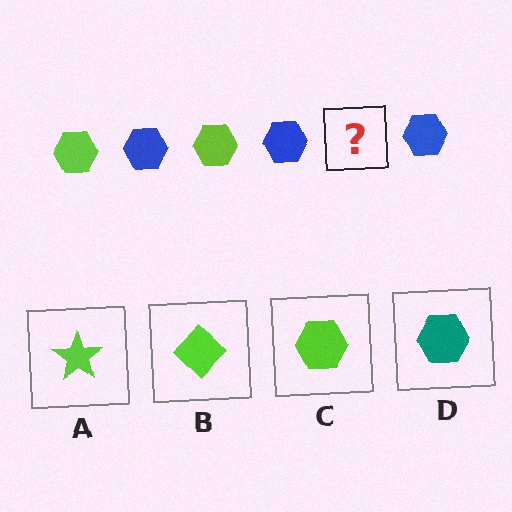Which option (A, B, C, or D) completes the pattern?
C.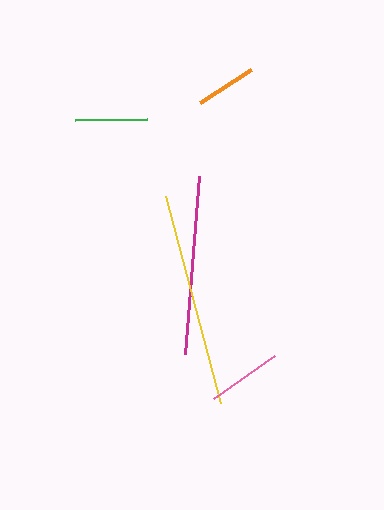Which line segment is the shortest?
The orange line is the shortest at approximately 60 pixels.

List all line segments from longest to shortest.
From longest to shortest: yellow, magenta, pink, green, orange.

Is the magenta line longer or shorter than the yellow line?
The yellow line is longer than the magenta line.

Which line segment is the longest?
The yellow line is the longest at approximately 215 pixels.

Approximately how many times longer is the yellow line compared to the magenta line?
The yellow line is approximately 1.2 times the length of the magenta line.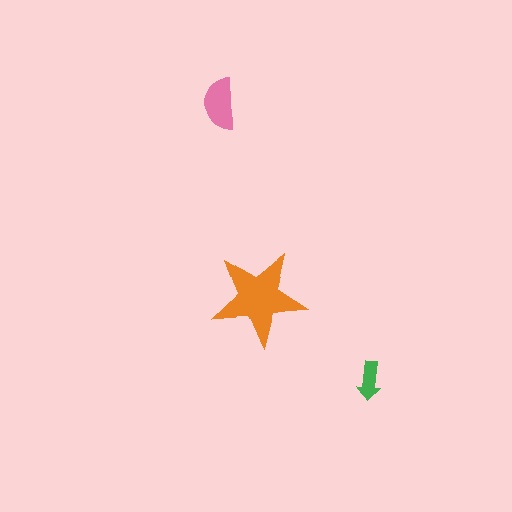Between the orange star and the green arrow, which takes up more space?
The orange star.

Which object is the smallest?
The green arrow.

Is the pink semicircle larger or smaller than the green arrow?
Larger.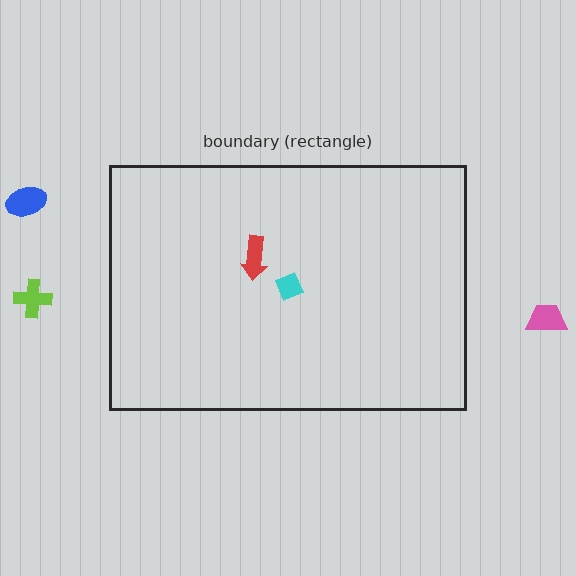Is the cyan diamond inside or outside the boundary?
Inside.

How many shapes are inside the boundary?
2 inside, 3 outside.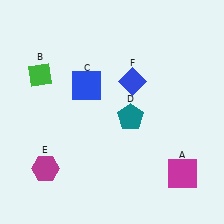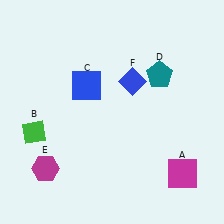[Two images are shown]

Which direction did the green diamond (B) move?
The green diamond (B) moved down.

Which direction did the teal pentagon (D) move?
The teal pentagon (D) moved up.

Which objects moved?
The objects that moved are: the green diamond (B), the teal pentagon (D).